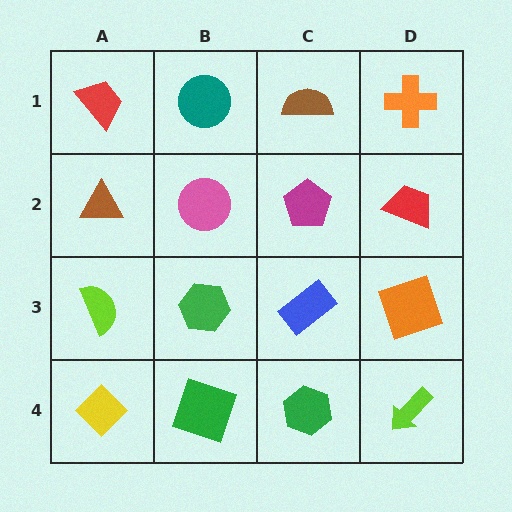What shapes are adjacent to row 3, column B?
A pink circle (row 2, column B), a green square (row 4, column B), a lime semicircle (row 3, column A), a blue rectangle (row 3, column C).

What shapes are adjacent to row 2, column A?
A red trapezoid (row 1, column A), a lime semicircle (row 3, column A), a pink circle (row 2, column B).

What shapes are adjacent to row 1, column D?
A red trapezoid (row 2, column D), a brown semicircle (row 1, column C).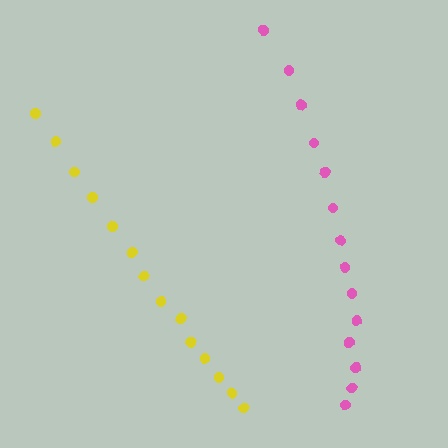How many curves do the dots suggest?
There are 2 distinct paths.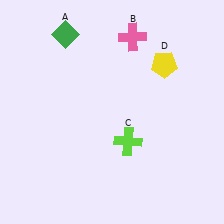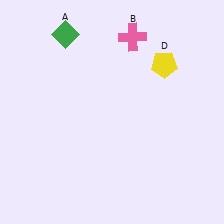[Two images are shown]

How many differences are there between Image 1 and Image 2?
There is 1 difference between the two images.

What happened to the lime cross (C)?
The lime cross (C) was removed in Image 2. It was in the bottom-right area of Image 1.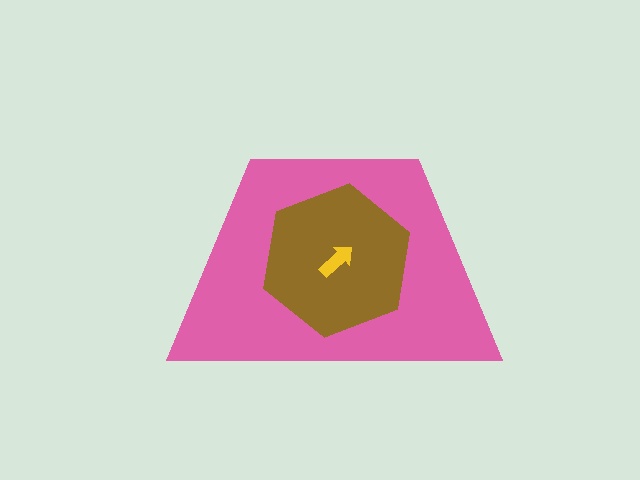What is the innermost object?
The yellow arrow.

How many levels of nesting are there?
3.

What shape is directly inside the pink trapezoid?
The brown hexagon.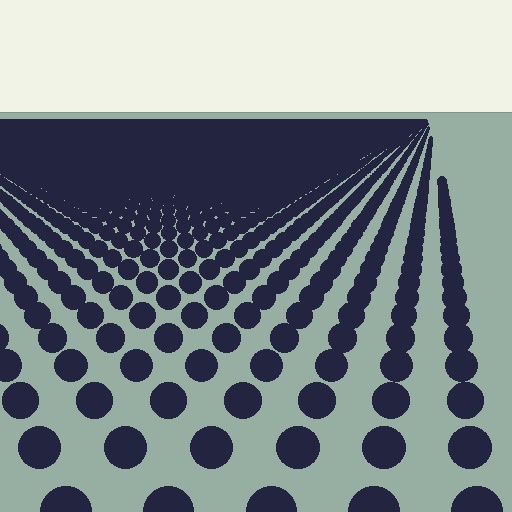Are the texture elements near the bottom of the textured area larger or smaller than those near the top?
Larger. Near the bottom, elements are closer to the viewer and appear at a bigger on-screen size.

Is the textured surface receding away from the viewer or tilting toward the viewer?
The surface is receding away from the viewer. Texture elements get smaller and denser toward the top.